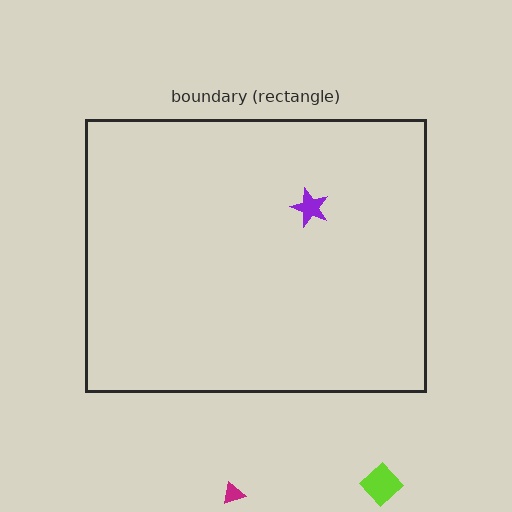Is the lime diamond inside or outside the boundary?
Outside.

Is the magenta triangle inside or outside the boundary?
Outside.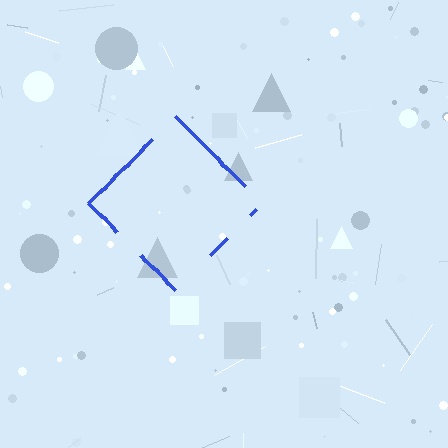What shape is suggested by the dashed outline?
The dashed outline suggests a diamond.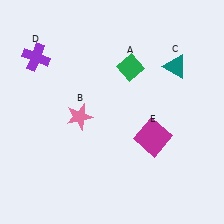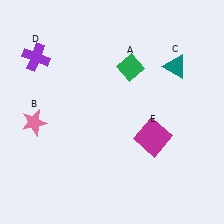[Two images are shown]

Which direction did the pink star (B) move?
The pink star (B) moved left.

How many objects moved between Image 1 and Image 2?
1 object moved between the two images.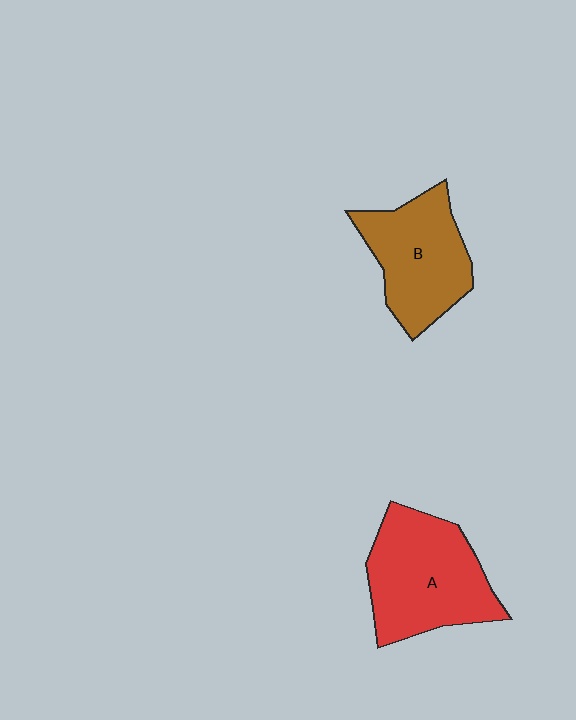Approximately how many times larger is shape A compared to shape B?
Approximately 1.2 times.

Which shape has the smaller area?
Shape B (brown).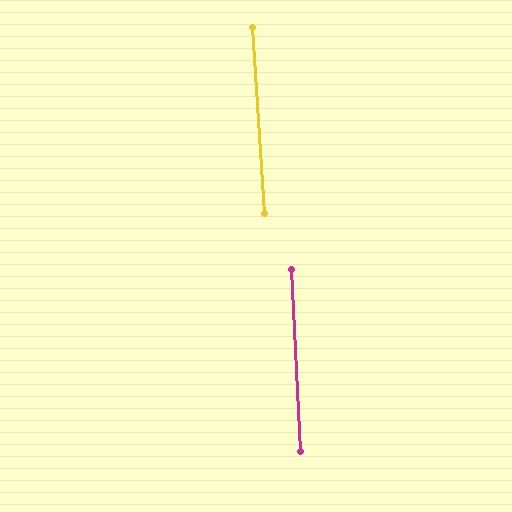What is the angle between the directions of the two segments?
Approximately 1 degree.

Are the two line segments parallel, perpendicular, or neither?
Parallel — their directions differ by only 0.9°.